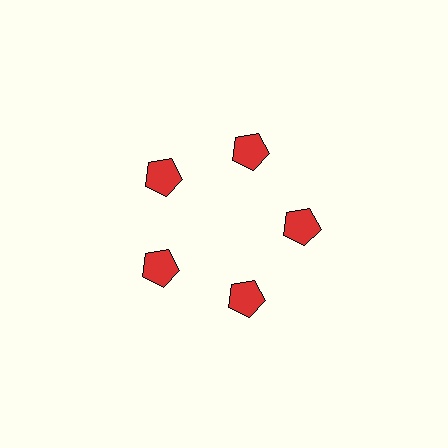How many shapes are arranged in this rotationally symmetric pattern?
There are 5 shapes, arranged in 5 groups of 1.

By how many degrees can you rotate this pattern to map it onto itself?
The pattern maps onto itself every 72 degrees of rotation.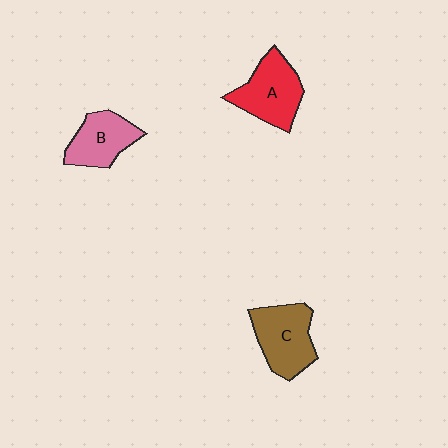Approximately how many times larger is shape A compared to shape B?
Approximately 1.2 times.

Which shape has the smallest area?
Shape B (pink).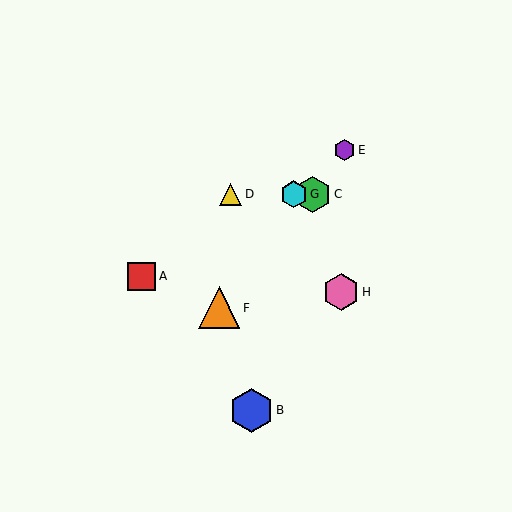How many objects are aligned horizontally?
3 objects (C, D, G) are aligned horizontally.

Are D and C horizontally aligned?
Yes, both are at y≈194.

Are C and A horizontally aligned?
No, C is at y≈194 and A is at y≈276.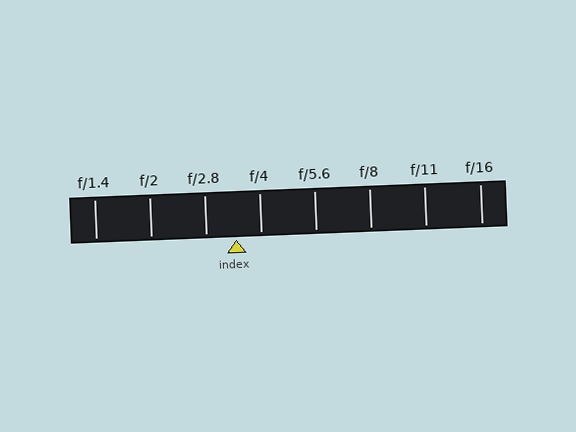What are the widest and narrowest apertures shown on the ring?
The widest aperture shown is f/1.4 and the narrowest is f/16.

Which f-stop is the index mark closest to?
The index mark is closest to f/4.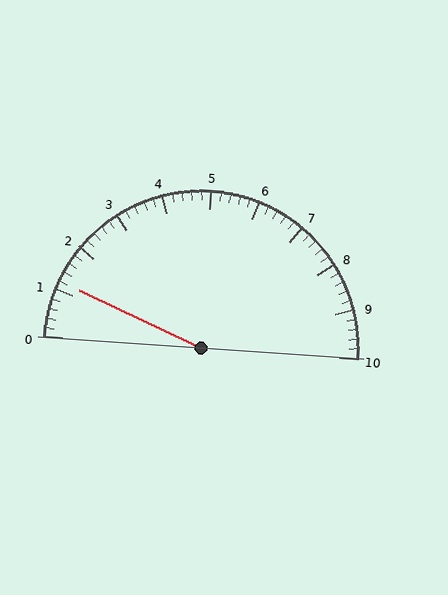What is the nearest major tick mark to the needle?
The nearest major tick mark is 1.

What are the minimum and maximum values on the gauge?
The gauge ranges from 0 to 10.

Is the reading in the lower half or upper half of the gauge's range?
The reading is in the lower half of the range (0 to 10).